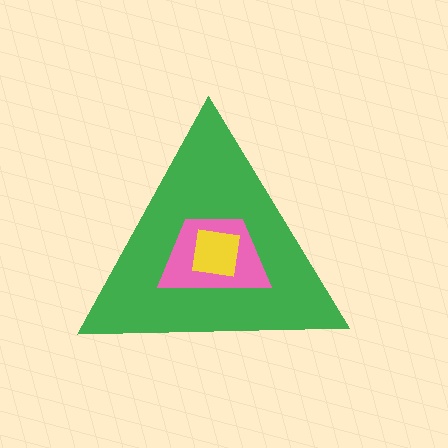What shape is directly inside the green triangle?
The pink trapezoid.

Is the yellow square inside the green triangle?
Yes.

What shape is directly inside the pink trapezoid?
The yellow square.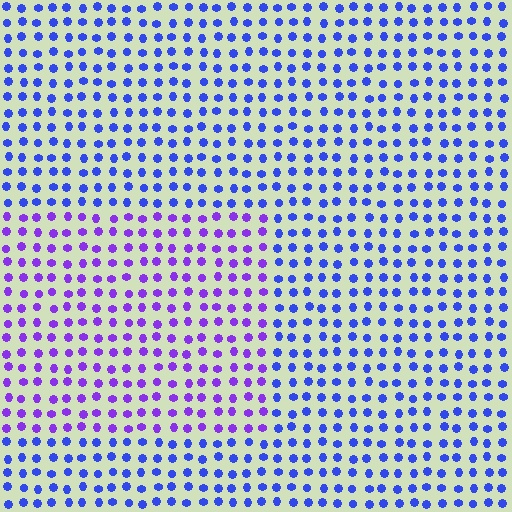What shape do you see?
I see a rectangle.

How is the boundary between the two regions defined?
The boundary is defined purely by a slight shift in hue (about 37 degrees). Spacing, size, and orientation are identical on both sides.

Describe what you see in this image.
The image is filled with small blue elements in a uniform arrangement. A rectangle-shaped region is visible where the elements are tinted to a slightly different hue, forming a subtle color boundary.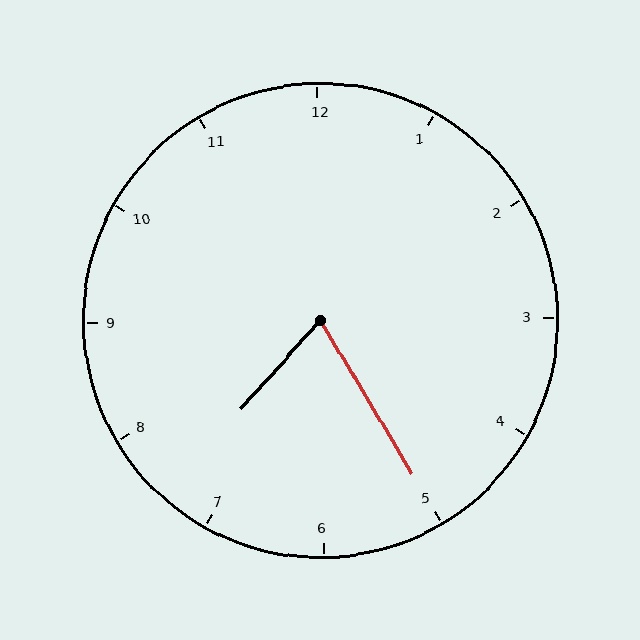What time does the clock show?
7:25.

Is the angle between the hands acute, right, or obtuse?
It is acute.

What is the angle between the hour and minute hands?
Approximately 72 degrees.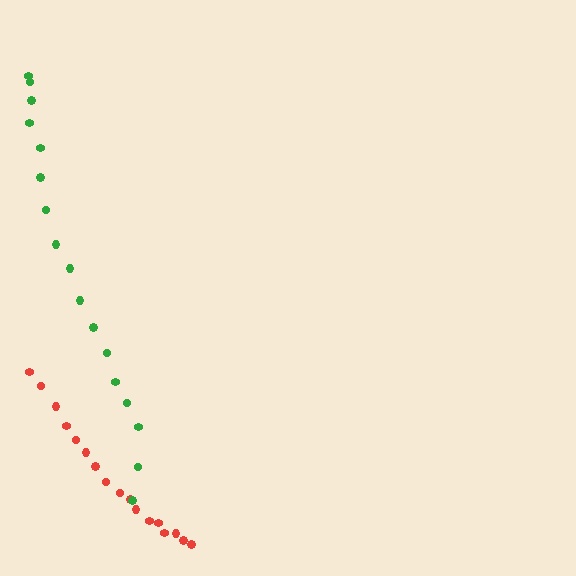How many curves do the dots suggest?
There are 2 distinct paths.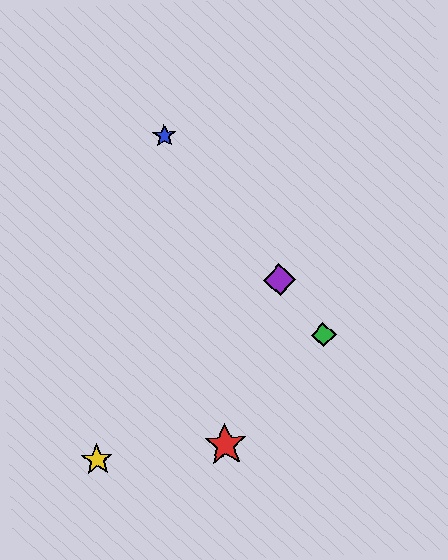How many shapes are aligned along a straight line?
3 shapes (the blue star, the green diamond, the purple diamond) are aligned along a straight line.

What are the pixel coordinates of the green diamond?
The green diamond is at (324, 335).